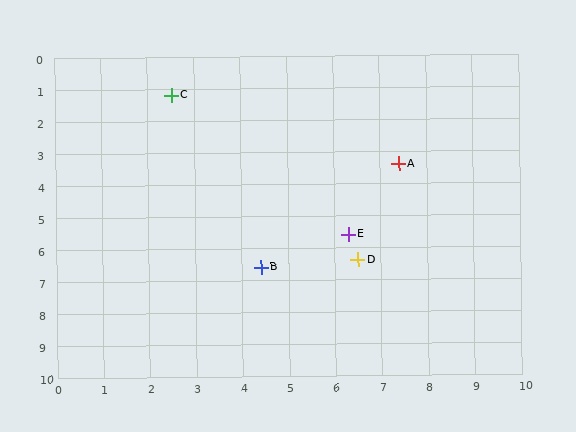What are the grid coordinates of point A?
Point A is at approximately (7.4, 3.4).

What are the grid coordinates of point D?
Point D is at approximately (6.5, 6.4).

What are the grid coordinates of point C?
Point C is at approximately (2.5, 1.2).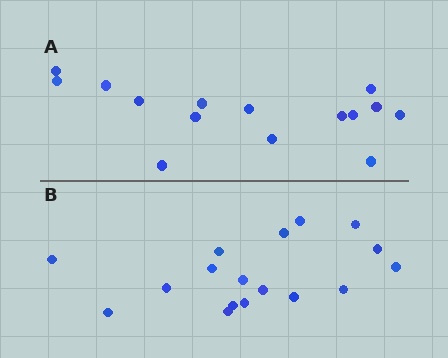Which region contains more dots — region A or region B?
Region B (the bottom region) has more dots.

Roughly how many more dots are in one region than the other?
Region B has just a few more — roughly 2 or 3 more dots than region A.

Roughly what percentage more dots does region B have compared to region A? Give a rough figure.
About 15% more.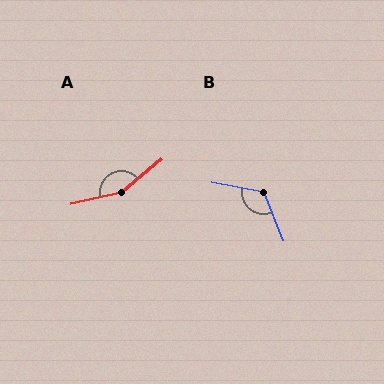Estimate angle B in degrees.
Approximately 122 degrees.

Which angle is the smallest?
B, at approximately 122 degrees.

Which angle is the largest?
A, at approximately 153 degrees.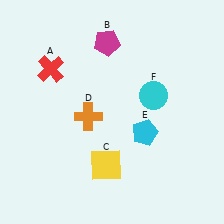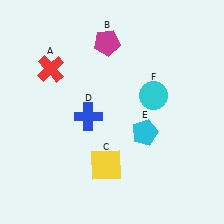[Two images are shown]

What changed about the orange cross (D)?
In Image 1, D is orange. In Image 2, it changed to blue.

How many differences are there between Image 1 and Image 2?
There is 1 difference between the two images.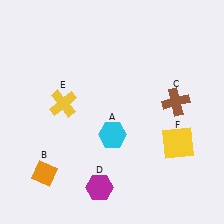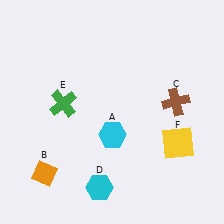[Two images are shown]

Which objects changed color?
D changed from magenta to cyan. E changed from yellow to green.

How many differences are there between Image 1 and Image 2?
There are 2 differences between the two images.